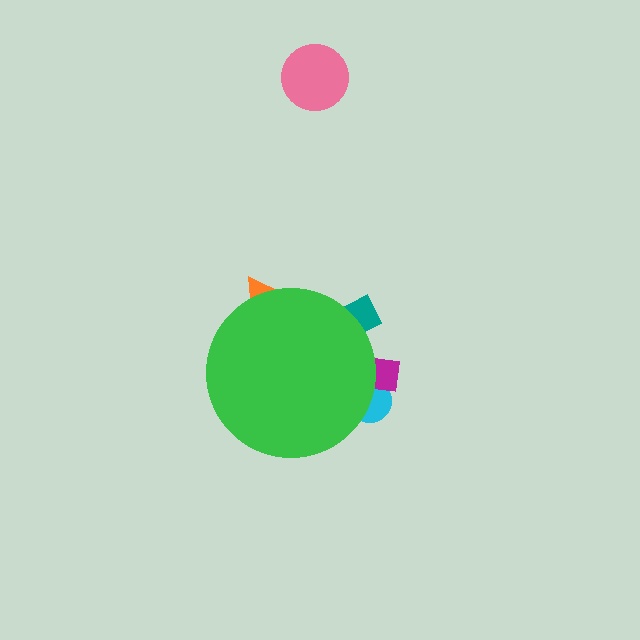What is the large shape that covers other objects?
A green circle.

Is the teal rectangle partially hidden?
Yes, the teal rectangle is partially hidden behind the green circle.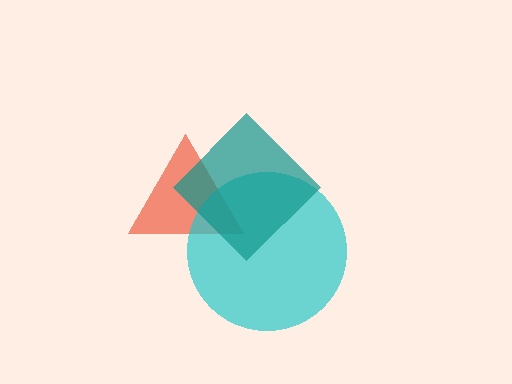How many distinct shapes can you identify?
There are 3 distinct shapes: a red triangle, a cyan circle, a teal diamond.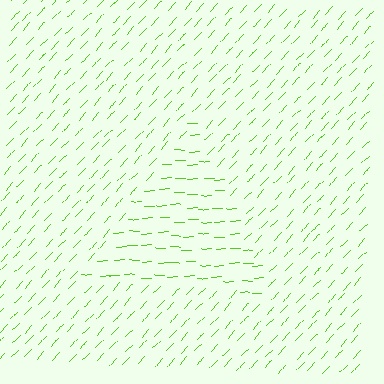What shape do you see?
I see a triangle.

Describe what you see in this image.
The image is filled with small lime line segments. A triangle region in the image has lines oriented differently from the surrounding lines, creating a visible texture boundary.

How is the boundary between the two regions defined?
The boundary is defined purely by a change in line orientation (approximately 45 degrees difference). All lines are the same color and thickness.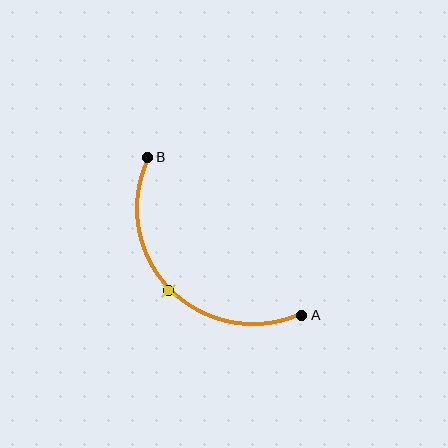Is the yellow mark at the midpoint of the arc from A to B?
Yes. The yellow mark lies on the arc at equal arc-length from both A and B — it is the arc midpoint.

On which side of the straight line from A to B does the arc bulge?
The arc bulges below and to the left of the straight line connecting A and B.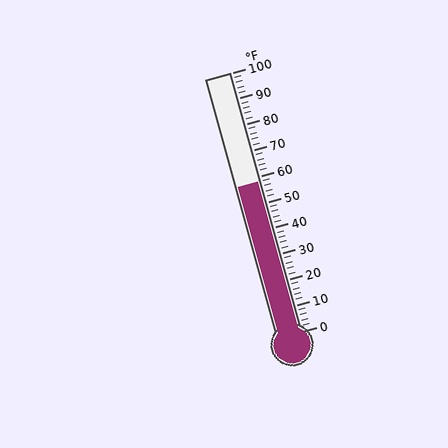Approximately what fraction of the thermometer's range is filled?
The thermometer is filled to approximately 60% of its range.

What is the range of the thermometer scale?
The thermometer scale ranges from 0°F to 100°F.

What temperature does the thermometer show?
The thermometer shows approximately 58°F.